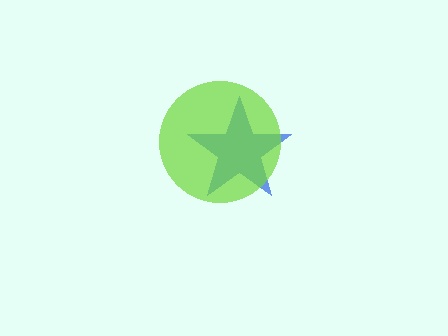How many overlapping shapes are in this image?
There are 2 overlapping shapes in the image.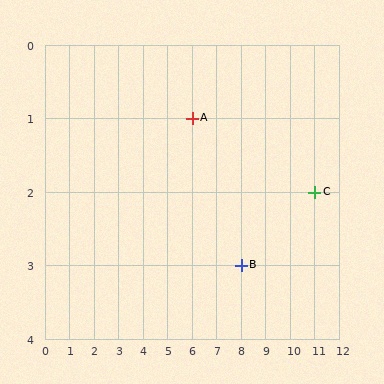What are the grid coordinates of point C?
Point C is at grid coordinates (11, 2).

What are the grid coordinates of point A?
Point A is at grid coordinates (6, 1).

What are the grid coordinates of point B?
Point B is at grid coordinates (8, 3).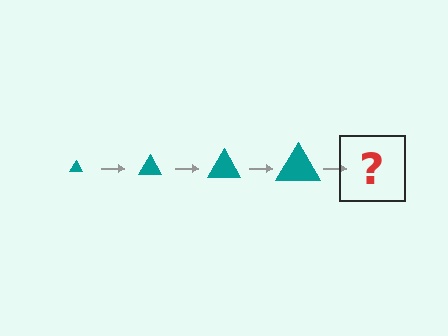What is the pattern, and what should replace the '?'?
The pattern is that the triangle gets progressively larger each step. The '?' should be a teal triangle, larger than the previous one.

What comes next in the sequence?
The next element should be a teal triangle, larger than the previous one.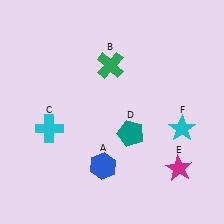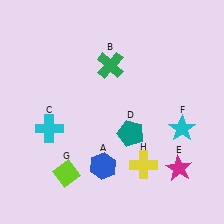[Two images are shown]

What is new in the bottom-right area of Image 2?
A yellow cross (H) was added in the bottom-right area of Image 2.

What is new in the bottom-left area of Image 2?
A lime diamond (G) was added in the bottom-left area of Image 2.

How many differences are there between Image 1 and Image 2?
There are 2 differences between the two images.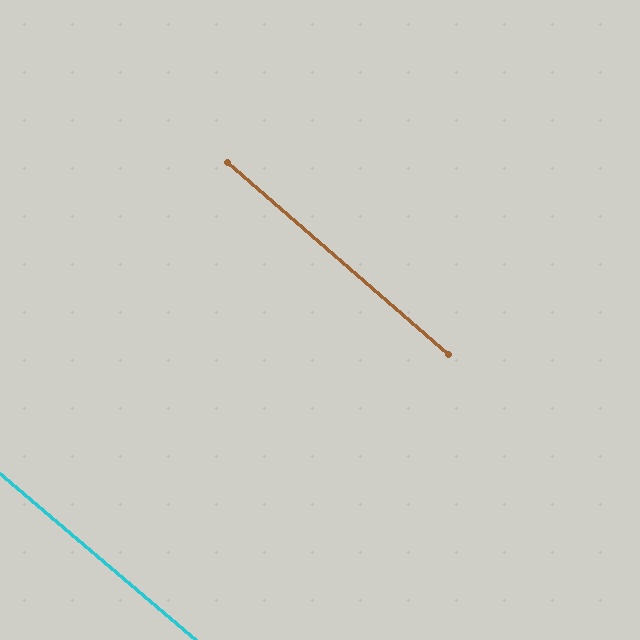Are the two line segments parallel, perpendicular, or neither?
Parallel — their directions differ by only 0.7°.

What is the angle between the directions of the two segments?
Approximately 1 degree.